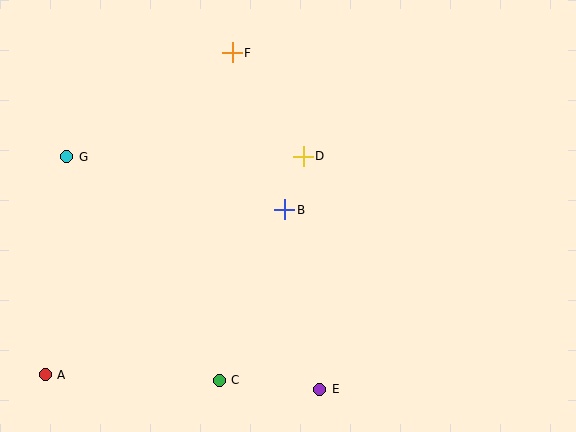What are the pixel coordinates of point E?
Point E is at (320, 389).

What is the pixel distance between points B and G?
The distance between B and G is 224 pixels.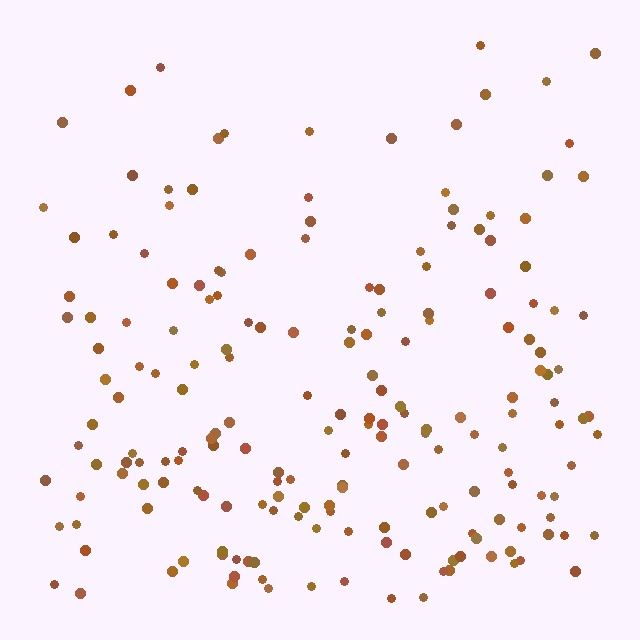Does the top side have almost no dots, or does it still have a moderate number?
Still a moderate number, just noticeably fewer than the bottom.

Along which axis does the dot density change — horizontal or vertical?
Vertical.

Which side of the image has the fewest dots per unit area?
The top.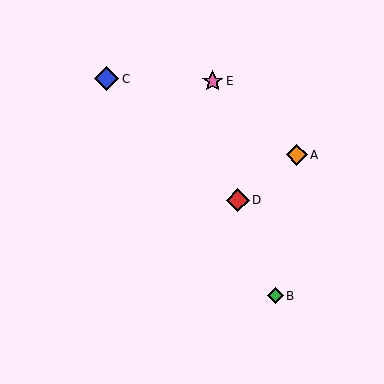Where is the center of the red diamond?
The center of the red diamond is at (238, 200).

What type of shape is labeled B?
Shape B is a green diamond.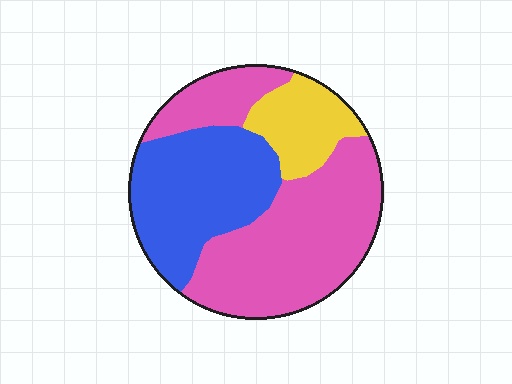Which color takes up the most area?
Pink, at roughly 55%.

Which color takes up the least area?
Yellow, at roughly 15%.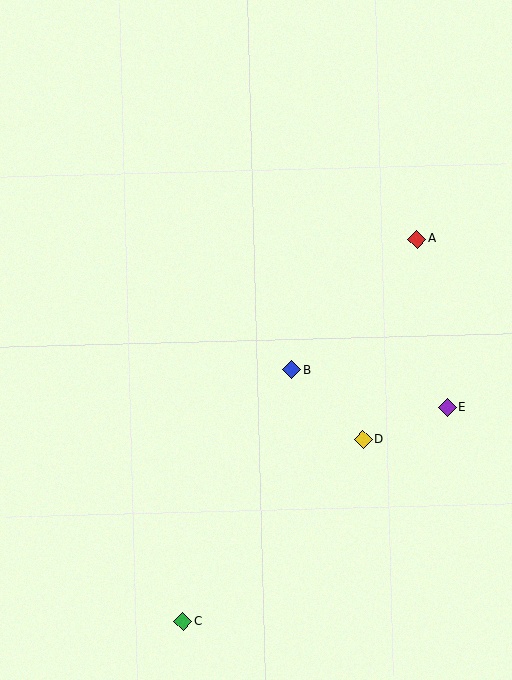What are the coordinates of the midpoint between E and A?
The midpoint between E and A is at (432, 323).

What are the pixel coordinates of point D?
Point D is at (363, 439).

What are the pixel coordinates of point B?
Point B is at (291, 370).